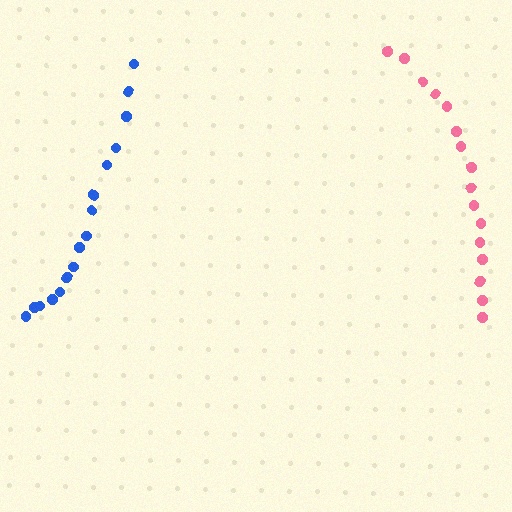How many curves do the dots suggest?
There are 2 distinct paths.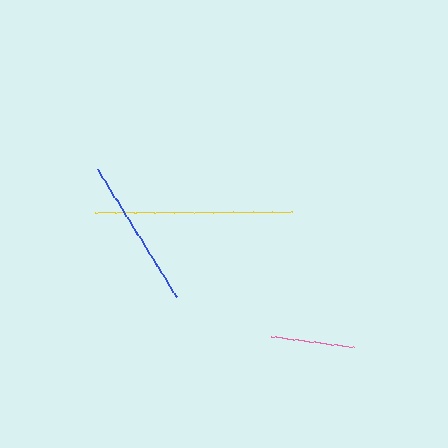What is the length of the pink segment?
The pink segment is approximately 84 pixels long.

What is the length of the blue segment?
The blue segment is approximately 149 pixels long.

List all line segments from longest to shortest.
From longest to shortest: yellow, blue, pink.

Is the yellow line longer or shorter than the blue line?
The yellow line is longer than the blue line.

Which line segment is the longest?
The yellow line is the longest at approximately 198 pixels.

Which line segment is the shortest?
The pink line is the shortest at approximately 84 pixels.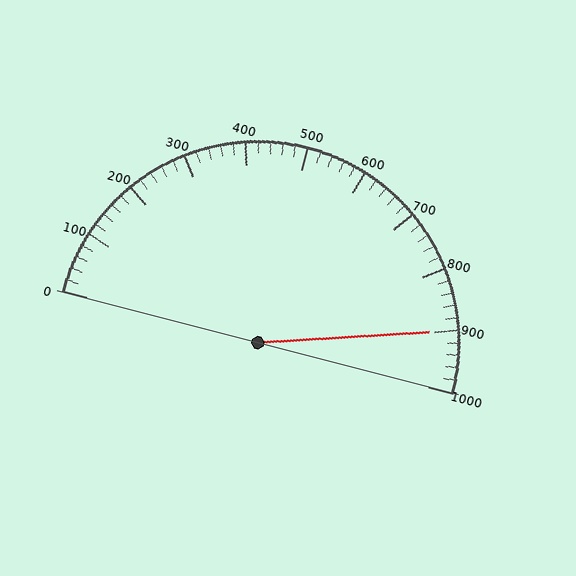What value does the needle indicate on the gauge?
The needle indicates approximately 900.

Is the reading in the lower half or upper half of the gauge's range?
The reading is in the upper half of the range (0 to 1000).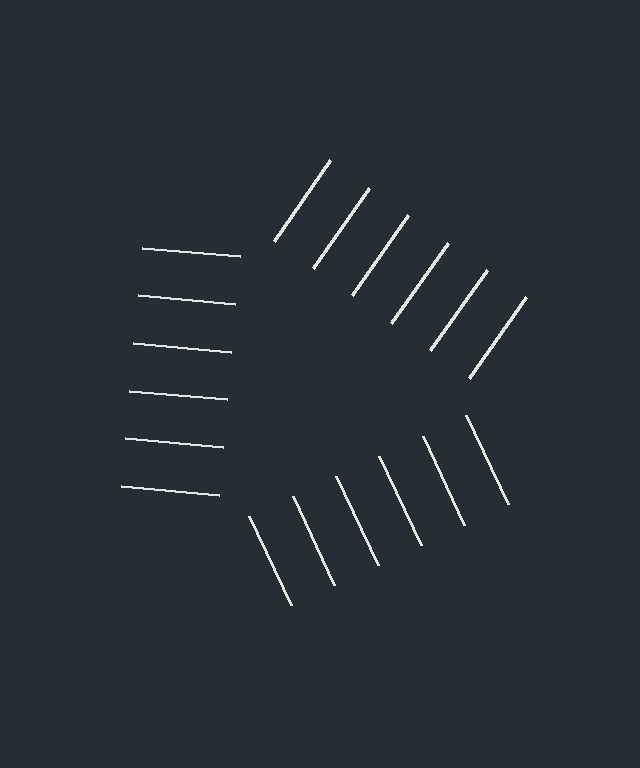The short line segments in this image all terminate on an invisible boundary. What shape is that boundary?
An illusory triangle — the line segments terminate on its edges but no continuous stroke is drawn.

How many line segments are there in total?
18 — 6 along each of the 3 edges.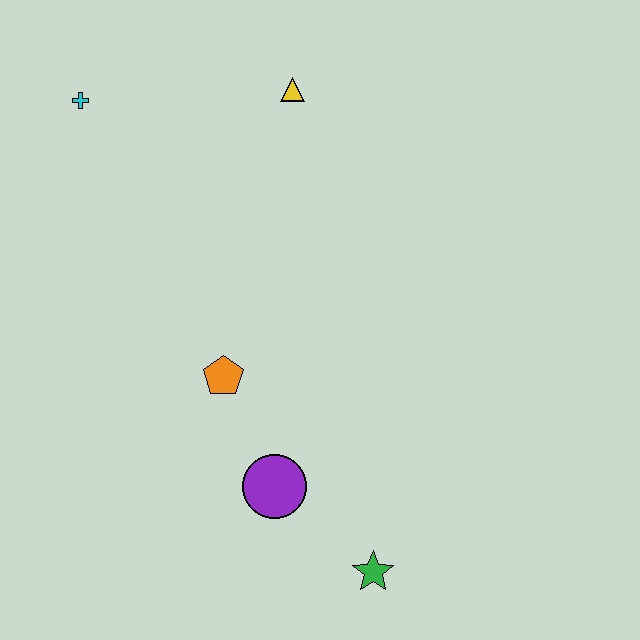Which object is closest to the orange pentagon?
The purple circle is closest to the orange pentagon.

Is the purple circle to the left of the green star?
Yes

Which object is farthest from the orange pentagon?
The cyan cross is farthest from the orange pentagon.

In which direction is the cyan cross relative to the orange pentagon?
The cyan cross is above the orange pentagon.